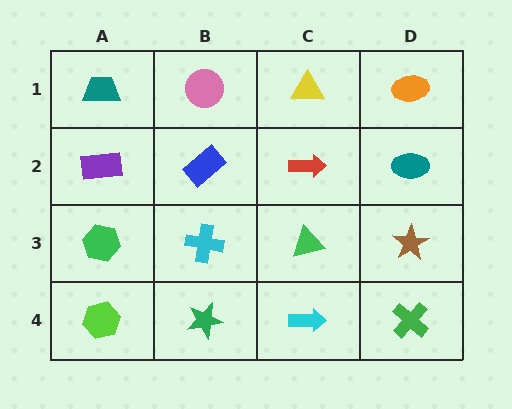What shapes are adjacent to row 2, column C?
A yellow triangle (row 1, column C), a green triangle (row 3, column C), a blue rectangle (row 2, column B), a teal ellipse (row 2, column D).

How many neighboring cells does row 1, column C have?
3.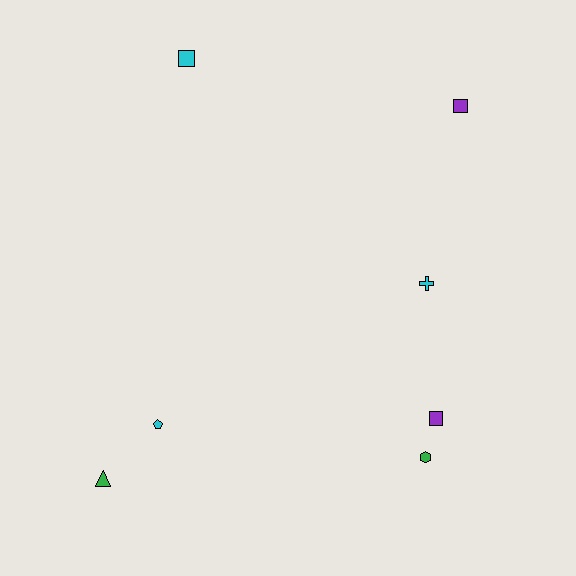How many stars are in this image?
There are no stars.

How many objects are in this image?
There are 7 objects.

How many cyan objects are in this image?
There are 3 cyan objects.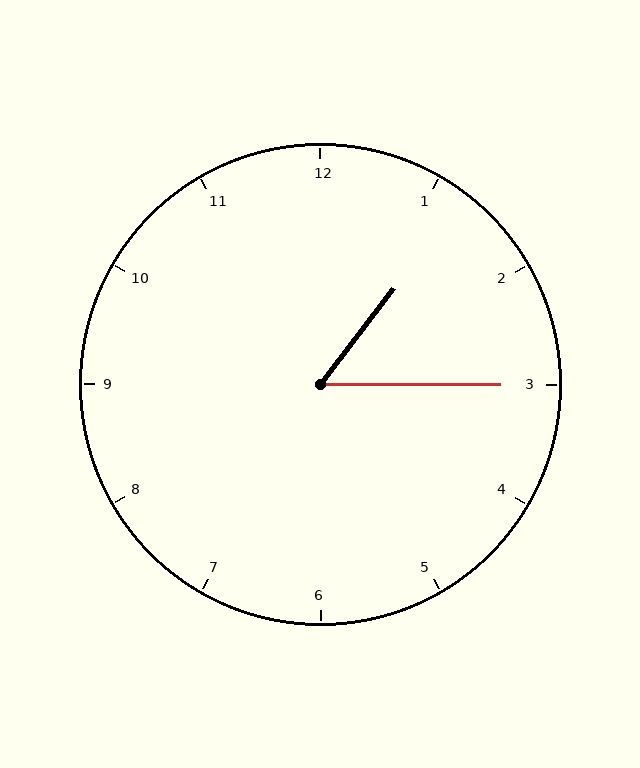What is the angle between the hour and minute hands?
Approximately 52 degrees.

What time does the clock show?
1:15.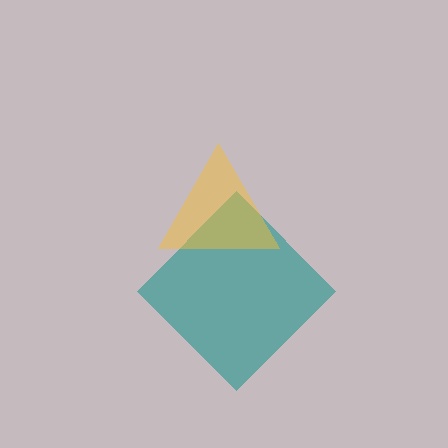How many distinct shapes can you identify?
There are 2 distinct shapes: a teal diamond, a yellow triangle.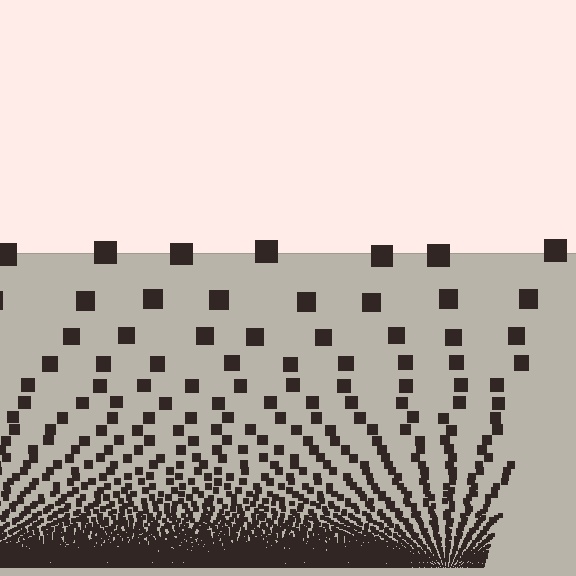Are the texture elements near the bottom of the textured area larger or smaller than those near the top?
Smaller. The gradient is inverted — elements near the bottom are smaller and denser.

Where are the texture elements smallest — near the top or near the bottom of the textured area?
Near the bottom.